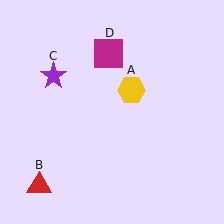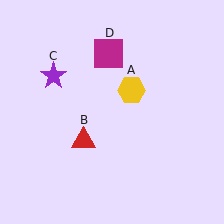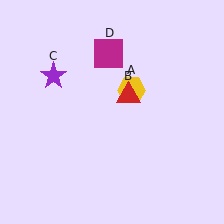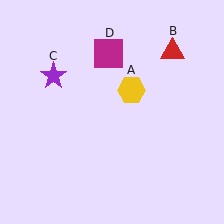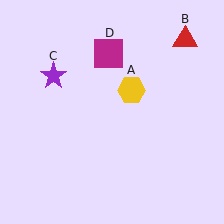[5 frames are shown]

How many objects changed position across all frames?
1 object changed position: red triangle (object B).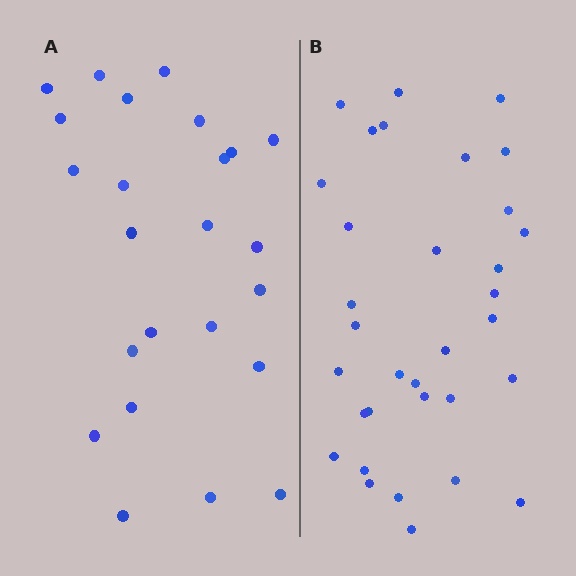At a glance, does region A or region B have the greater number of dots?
Region B (the right region) has more dots.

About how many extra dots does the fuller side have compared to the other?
Region B has roughly 8 or so more dots than region A.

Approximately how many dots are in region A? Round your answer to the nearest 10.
About 20 dots. (The exact count is 24, which rounds to 20.)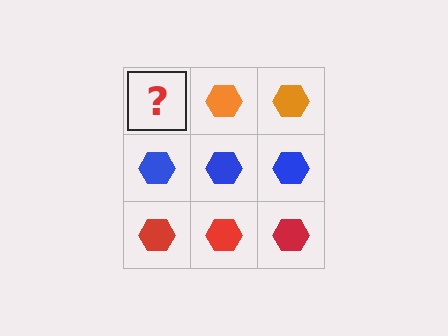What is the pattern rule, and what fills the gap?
The rule is that each row has a consistent color. The gap should be filled with an orange hexagon.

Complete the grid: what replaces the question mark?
The question mark should be replaced with an orange hexagon.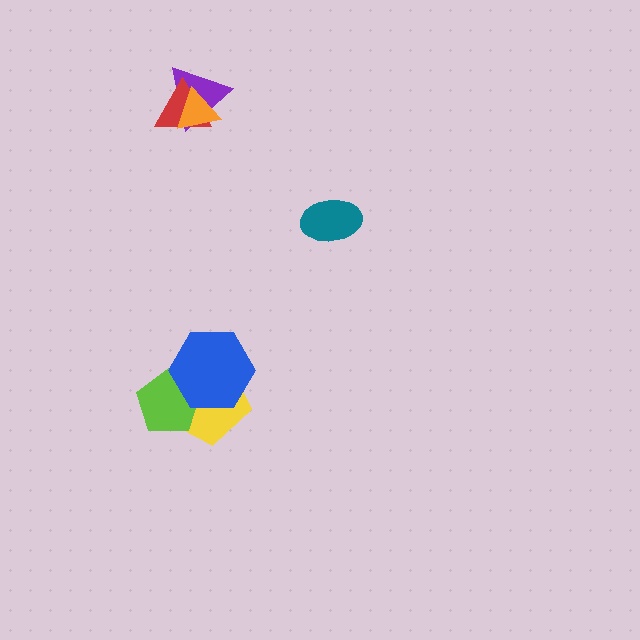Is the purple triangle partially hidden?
Yes, it is partially covered by another shape.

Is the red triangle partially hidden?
Yes, it is partially covered by another shape.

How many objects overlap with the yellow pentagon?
2 objects overlap with the yellow pentagon.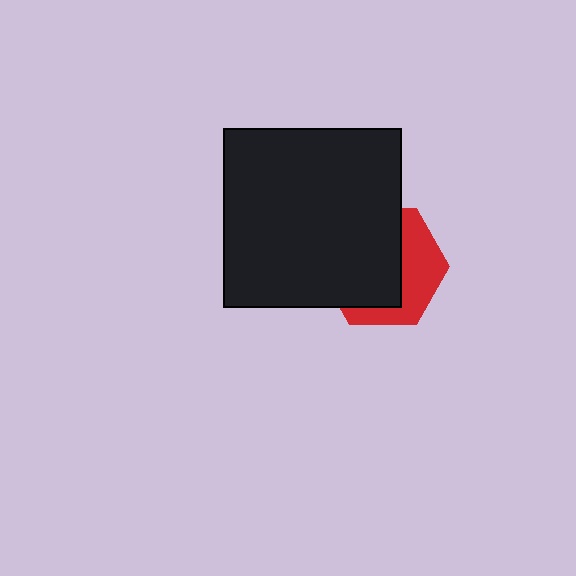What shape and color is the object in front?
The object in front is a black square.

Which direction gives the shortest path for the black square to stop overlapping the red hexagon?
Moving toward the upper-left gives the shortest separation.